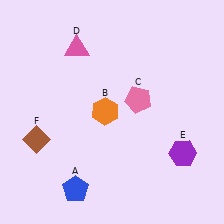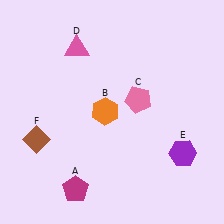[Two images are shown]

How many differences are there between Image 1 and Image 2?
There is 1 difference between the two images.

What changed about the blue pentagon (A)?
In Image 1, A is blue. In Image 2, it changed to magenta.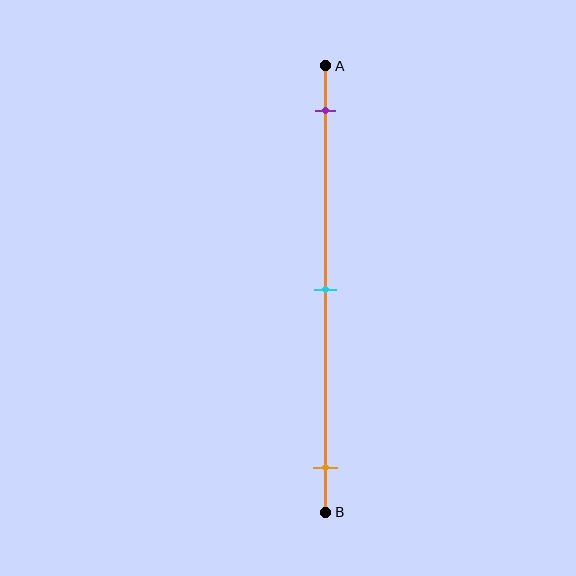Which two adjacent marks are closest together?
The purple and cyan marks are the closest adjacent pair.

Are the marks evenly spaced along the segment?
Yes, the marks are approximately evenly spaced.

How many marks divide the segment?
There are 3 marks dividing the segment.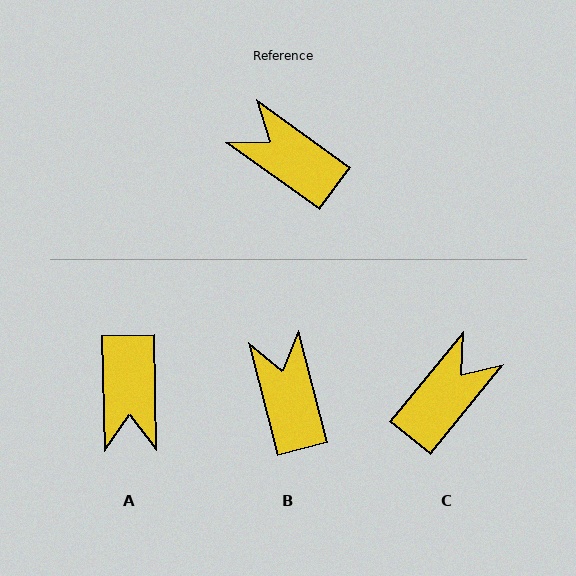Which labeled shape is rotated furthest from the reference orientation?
A, about 127 degrees away.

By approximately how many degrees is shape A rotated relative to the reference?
Approximately 127 degrees counter-clockwise.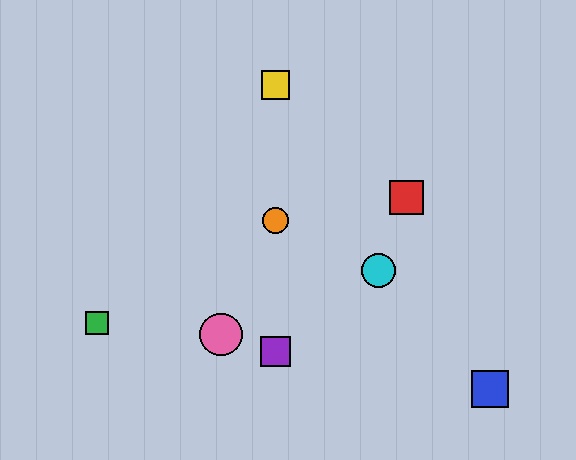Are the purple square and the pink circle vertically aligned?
No, the purple square is at x≈276 and the pink circle is at x≈221.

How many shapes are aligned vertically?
3 shapes (the yellow square, the purple square, the orange circle) are aligned vertically.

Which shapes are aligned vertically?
The yellow square, the purple square, the orange circle are aligned vertically.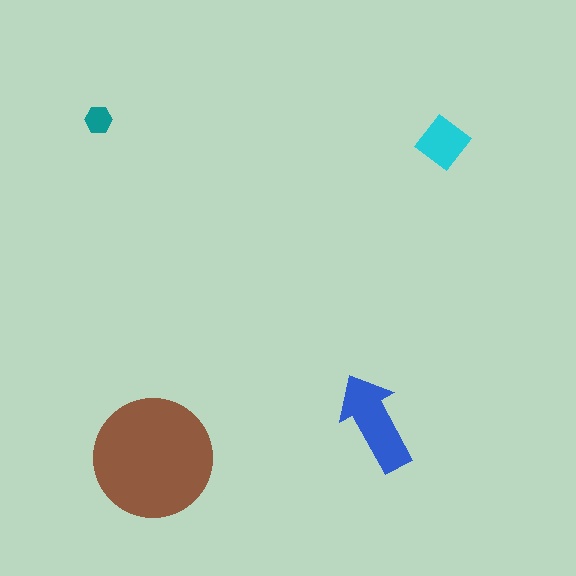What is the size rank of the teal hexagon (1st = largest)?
4th.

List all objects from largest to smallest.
The brown circle, the blue arrow, the cyan diamond, the teal hexagon.